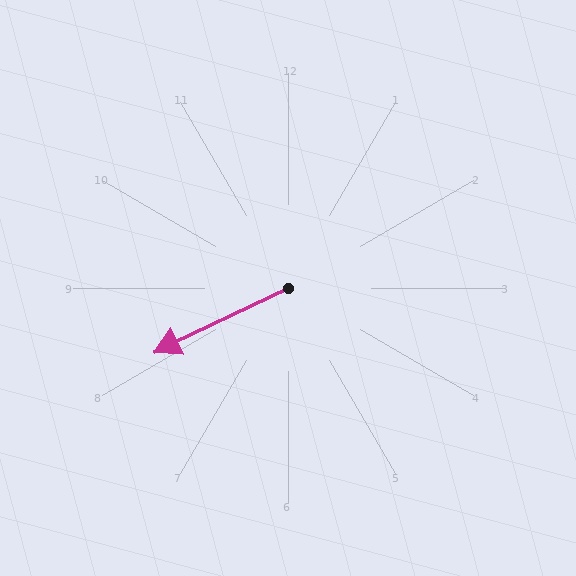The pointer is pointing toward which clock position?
Roughly 8 o'clock.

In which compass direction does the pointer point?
Southwest.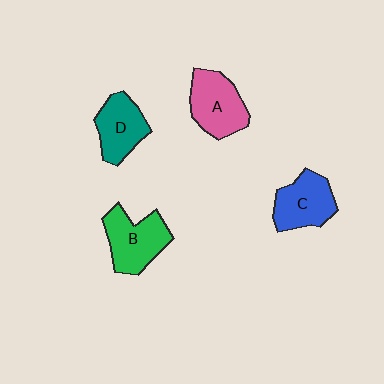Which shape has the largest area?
Shape B (green).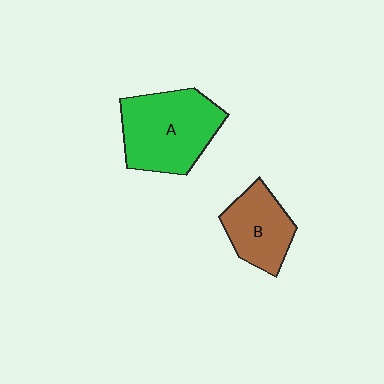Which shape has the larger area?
Shape A (green).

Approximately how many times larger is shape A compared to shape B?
Approximately 1.6 times.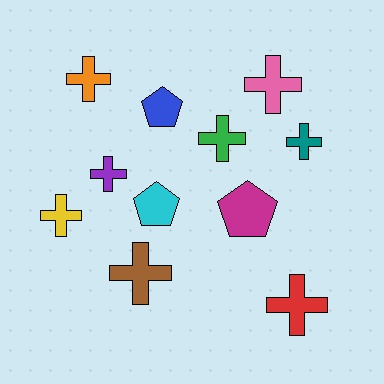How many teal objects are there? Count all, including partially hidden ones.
There is 1 teal object.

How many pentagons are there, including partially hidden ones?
There are 3 pentagons.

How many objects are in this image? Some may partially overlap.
There are 11 objects.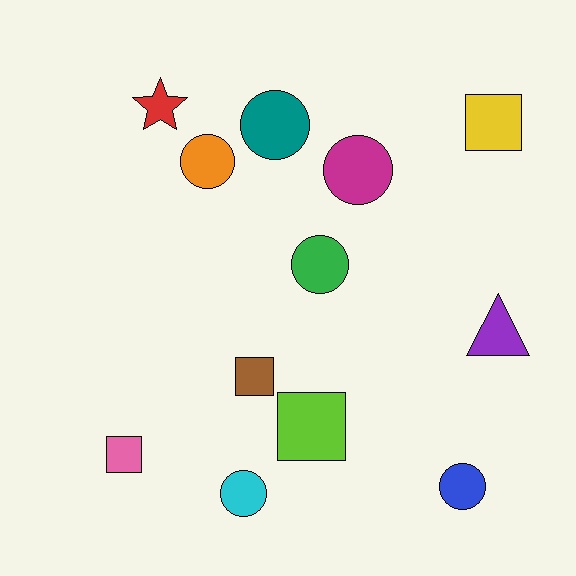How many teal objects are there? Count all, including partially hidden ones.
There is 1 teal object.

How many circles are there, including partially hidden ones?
There are 6 circles.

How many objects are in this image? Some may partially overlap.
There are 12 objects.